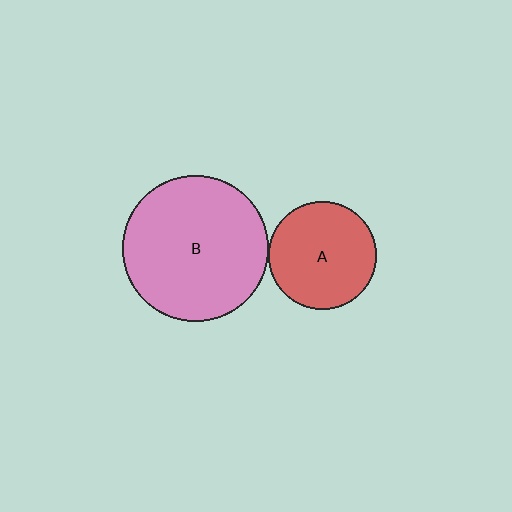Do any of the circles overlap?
No, none of the circles overlap.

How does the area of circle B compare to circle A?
Approximately 1.8 times.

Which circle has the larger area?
Circle B (pink).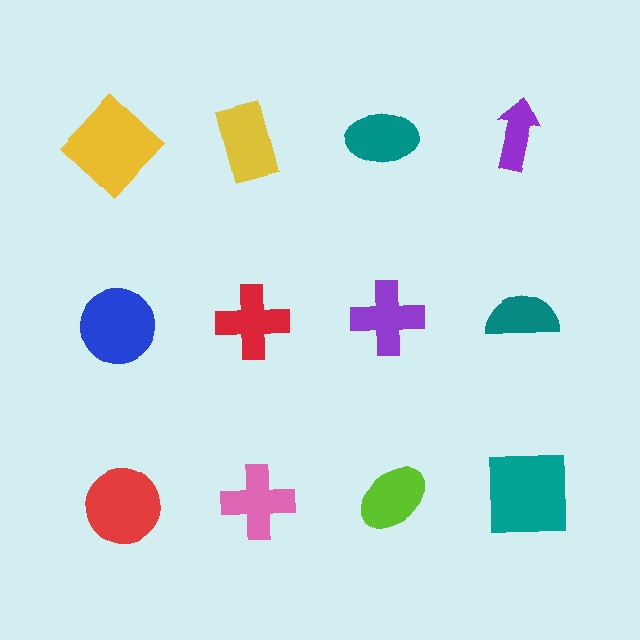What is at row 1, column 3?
A teal ellipse.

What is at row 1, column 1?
A yellow diamond.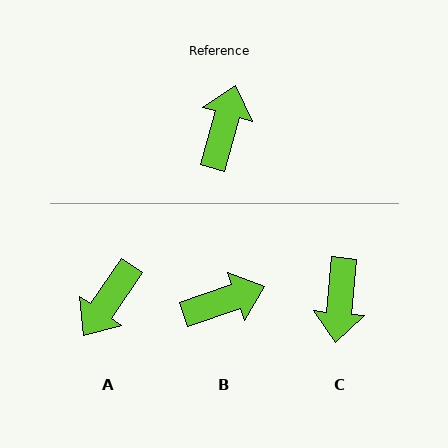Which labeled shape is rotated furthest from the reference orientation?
C, about 170 degrees away.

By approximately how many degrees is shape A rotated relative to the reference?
Approximately 161 degrees counter-clockwise.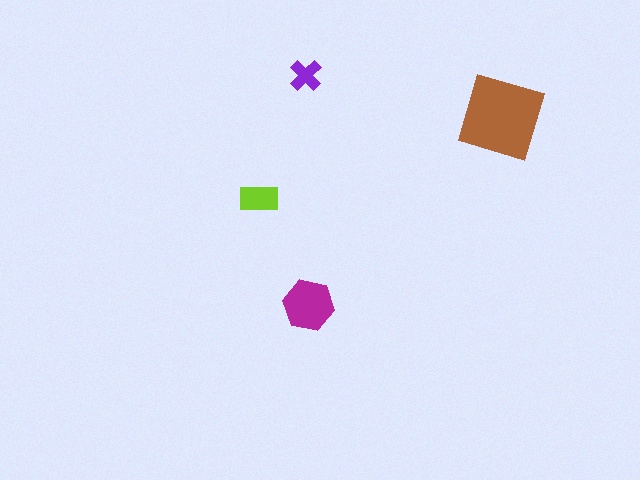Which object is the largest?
The brown diamond.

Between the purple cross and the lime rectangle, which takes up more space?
The lime rectangle.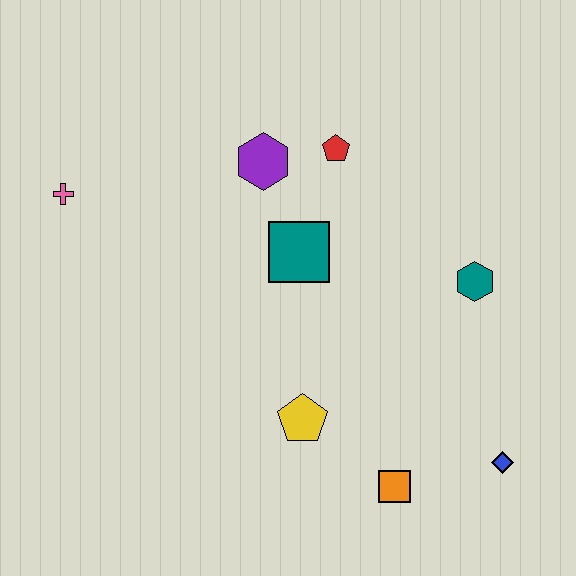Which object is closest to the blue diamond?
The orange square is closest to the blue diamond.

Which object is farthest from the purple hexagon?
The blue diamond is farthest from the purple hexagon.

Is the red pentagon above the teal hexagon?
Yes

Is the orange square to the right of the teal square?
Yes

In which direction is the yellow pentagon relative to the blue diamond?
The yellow pentagon is to the left of the blue diamond.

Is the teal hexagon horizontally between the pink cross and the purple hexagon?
No